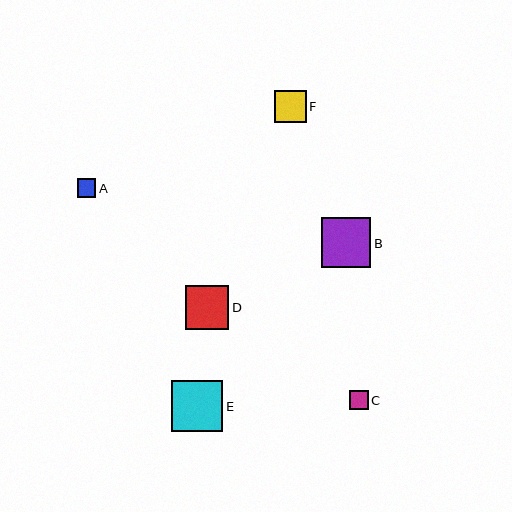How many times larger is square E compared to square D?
Square E is approximately 1.2 times the size of square D.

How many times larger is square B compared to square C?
Square B is approximately 2.7 times the size of square C.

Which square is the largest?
Square E is the largest with a size of approximately 51 pixels.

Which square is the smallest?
Square A is the smallest with a size of approximately 18 pixels.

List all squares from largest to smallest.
From largest to smallest: E, B, D, F, C, A.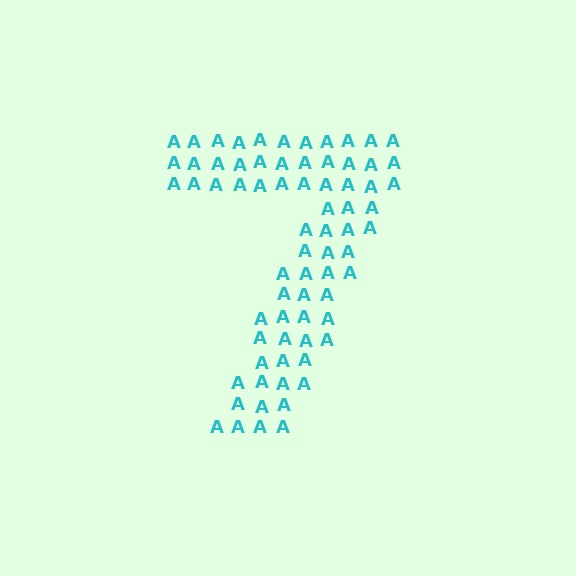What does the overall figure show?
The overall figure shows the digit 7.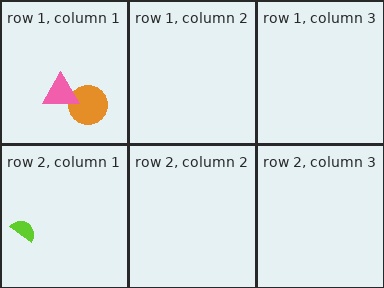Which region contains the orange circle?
The row 1, column 1 region.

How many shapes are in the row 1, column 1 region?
2.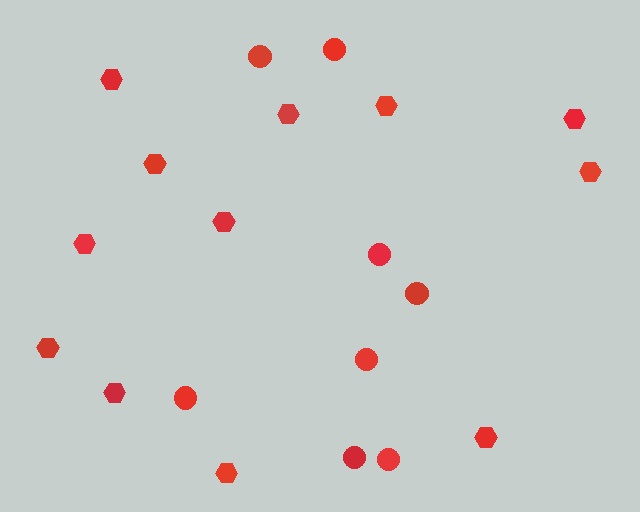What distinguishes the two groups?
There are 2 groups: one group of hexagons (12) and one group of circles (8).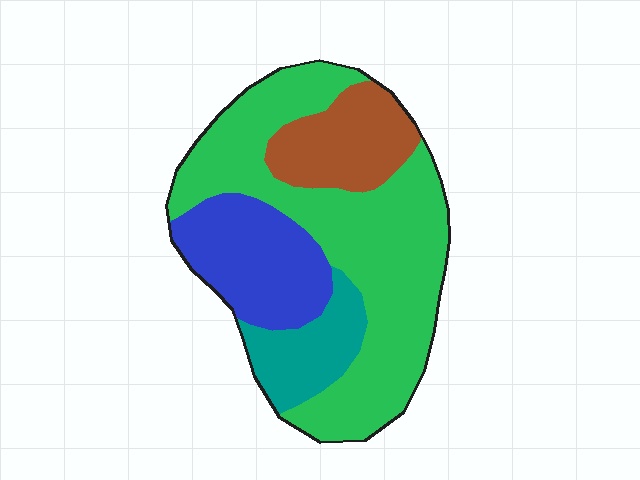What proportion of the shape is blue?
Blue covers around 20% of the shape.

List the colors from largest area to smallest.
From largest to smallest: green, blue, brown, teal.